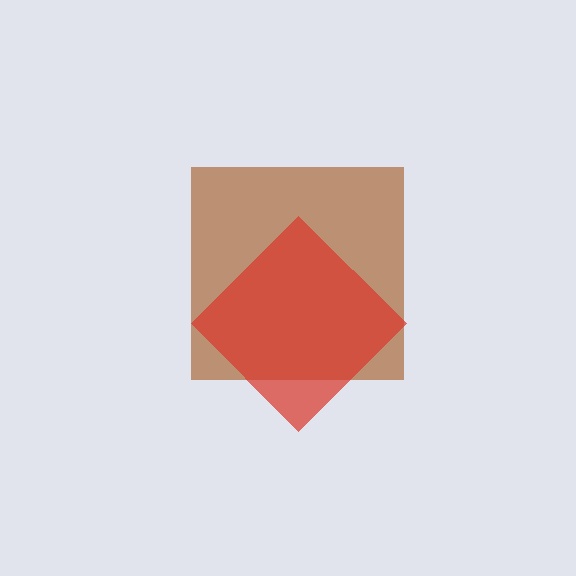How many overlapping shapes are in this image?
There are 2 overlapping shapes in the image.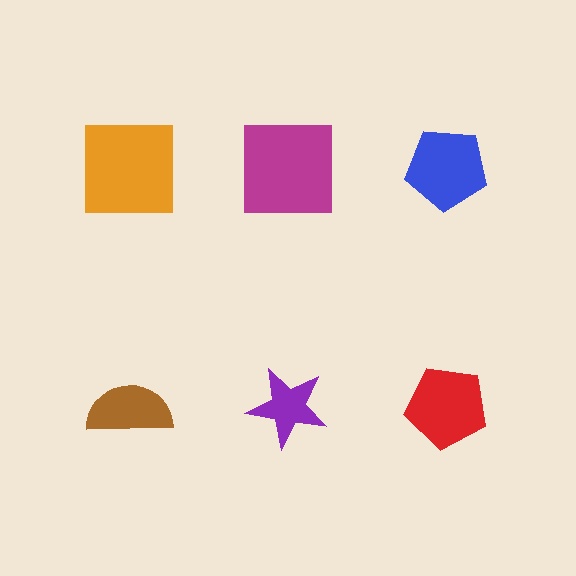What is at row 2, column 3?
A red pentagon.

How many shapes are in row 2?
3 shapes.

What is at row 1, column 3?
A blue pentagon.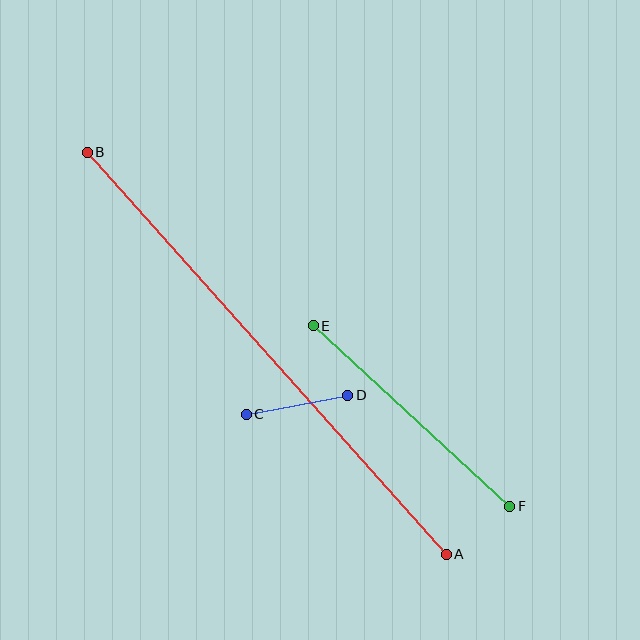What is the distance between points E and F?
The distance is approximately 267 pixels.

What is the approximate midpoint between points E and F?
The midpoint is at approximately (411, 416) pixels.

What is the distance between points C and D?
The distance is approximately 103 pixels.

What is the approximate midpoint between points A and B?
The midpoint is at approximately (267, 353) pixels.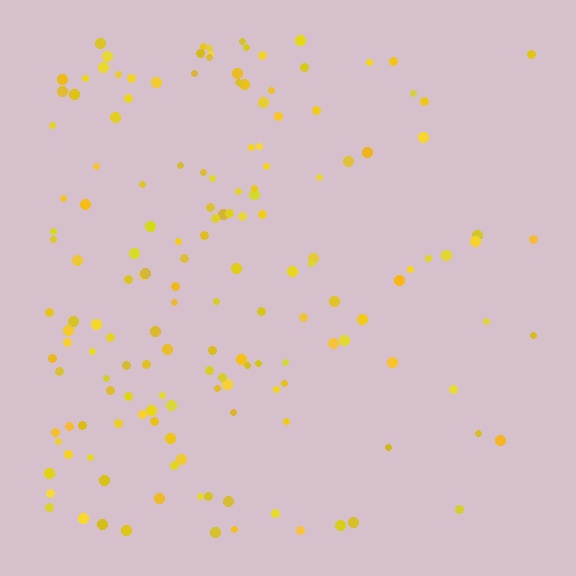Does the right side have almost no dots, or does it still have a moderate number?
Still a moderate number, just noticeably fewer than the left.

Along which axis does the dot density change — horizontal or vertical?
Horizontal.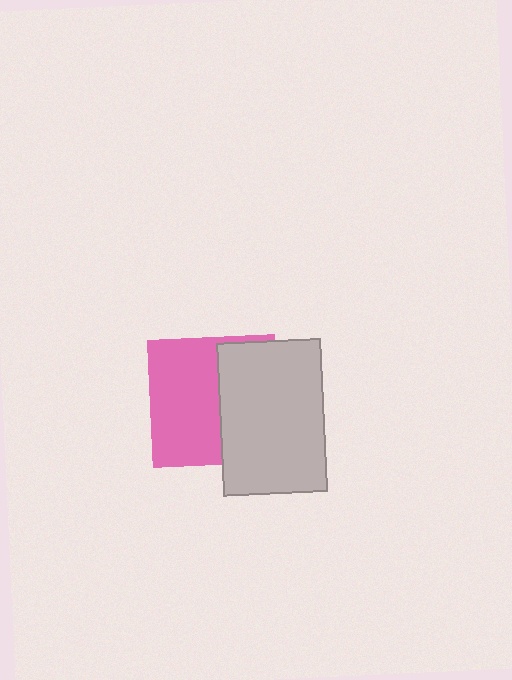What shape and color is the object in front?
The object in front is a light gray rectangle.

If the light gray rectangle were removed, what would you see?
You would see the complete pink square.